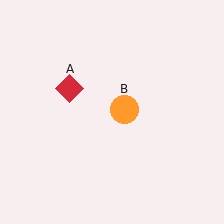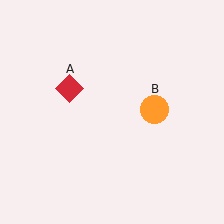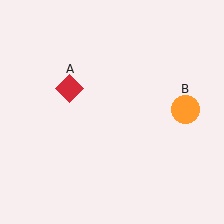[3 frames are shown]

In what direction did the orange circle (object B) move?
The orange circle (object B) moved right.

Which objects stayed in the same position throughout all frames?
Red diamond (object A) remained stationary.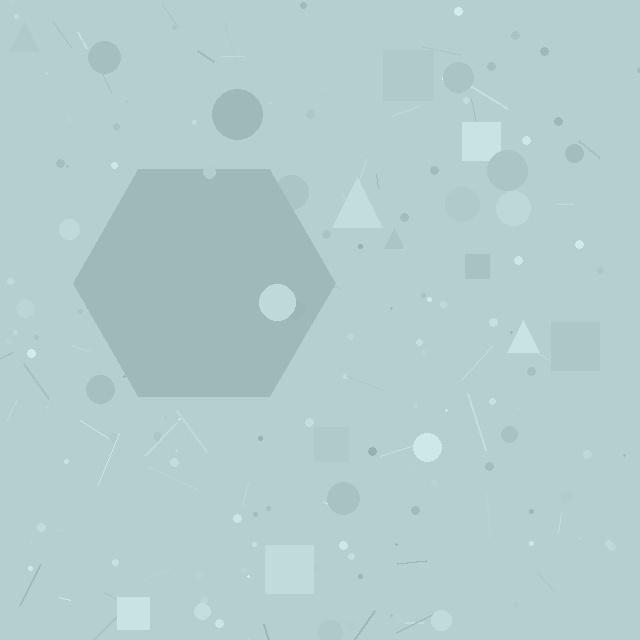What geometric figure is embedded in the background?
A hexagon is embedded in the background.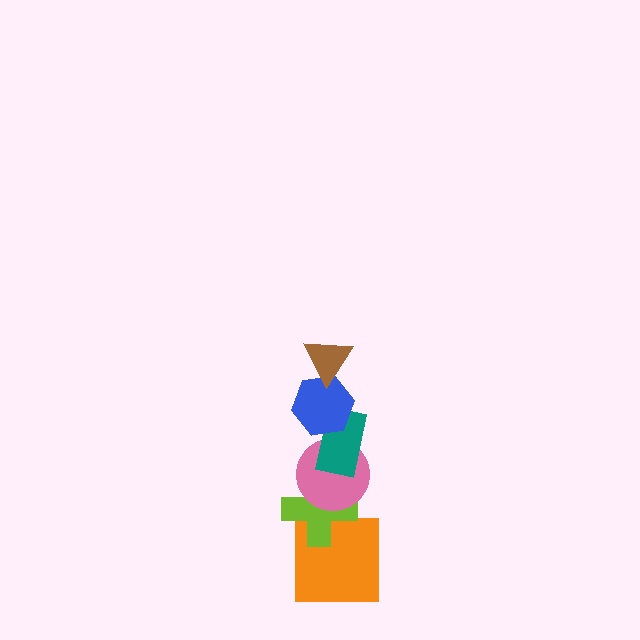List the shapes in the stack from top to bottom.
From top to bottom: the brown triangle, the blue hexagon, the teal rectangle, the pink circle, the lime cross, the orange square.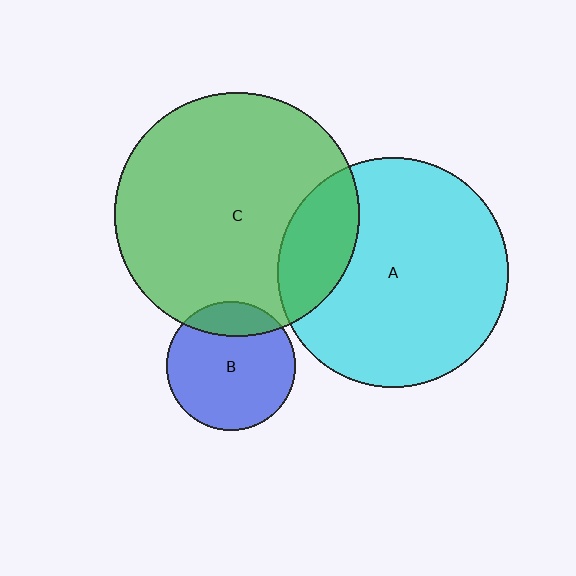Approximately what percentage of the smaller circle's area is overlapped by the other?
Approximately 20%.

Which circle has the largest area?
Circle C (green).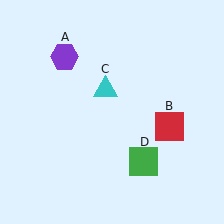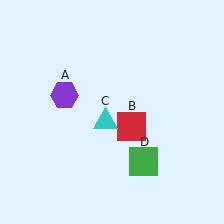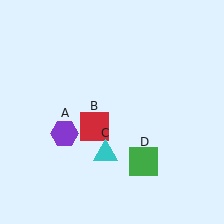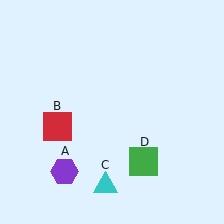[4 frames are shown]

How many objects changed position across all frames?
3 objects changed position: purple hexagon (object A), red square (object B), cyan triangle (object C).